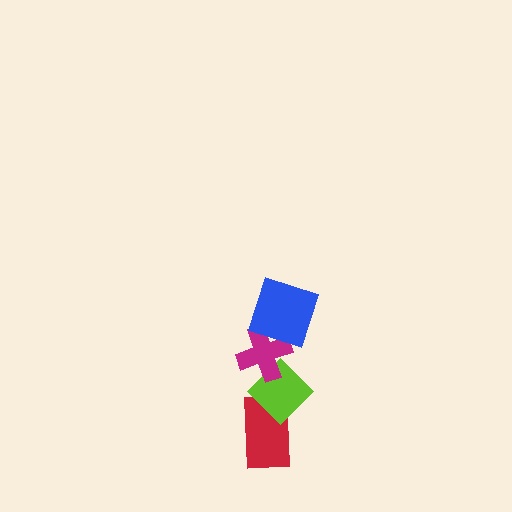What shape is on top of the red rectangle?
The lime diamond is on top of the red rectangle.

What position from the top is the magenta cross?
The magenta cross is 2nd from the top.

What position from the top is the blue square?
The blue square is 1st from the top.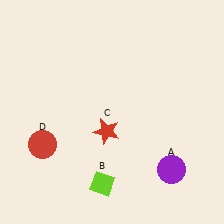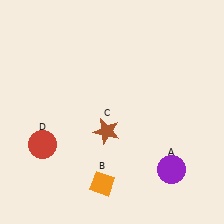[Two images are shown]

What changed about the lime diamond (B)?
In Image 1, B is lime. In Image 2, it changed to orange.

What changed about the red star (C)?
In Image 1, C is red. In Image 2, it changed to brown.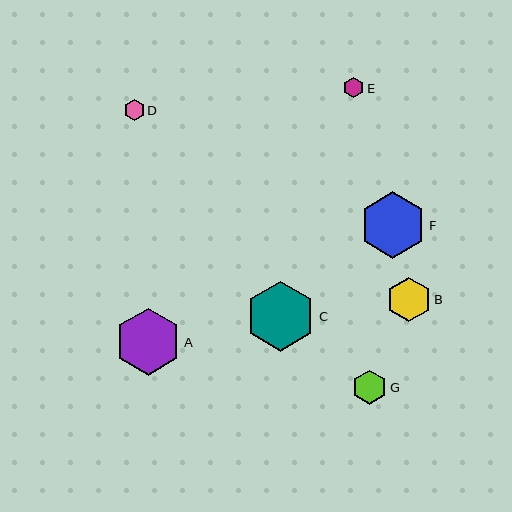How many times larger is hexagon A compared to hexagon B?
Hexagon A is approximately 1.5 times the size of hexagon B.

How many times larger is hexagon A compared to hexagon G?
Hexagon A is approximately 1.9 times the size of hexagon G.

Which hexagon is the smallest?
Hexagon E is the smallest with a size of approximately 20 pixels.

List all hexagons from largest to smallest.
From largest to smallest: C, A, F, B, G, D, E.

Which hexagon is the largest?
Hexagon C is the largest with a size of approximately 70 pixels.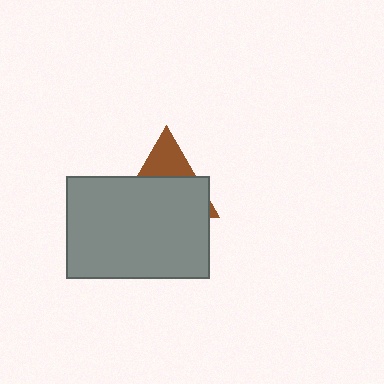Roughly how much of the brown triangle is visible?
A small part of it is visible (roughly 32%).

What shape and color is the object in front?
The object in front is a gray rectangle.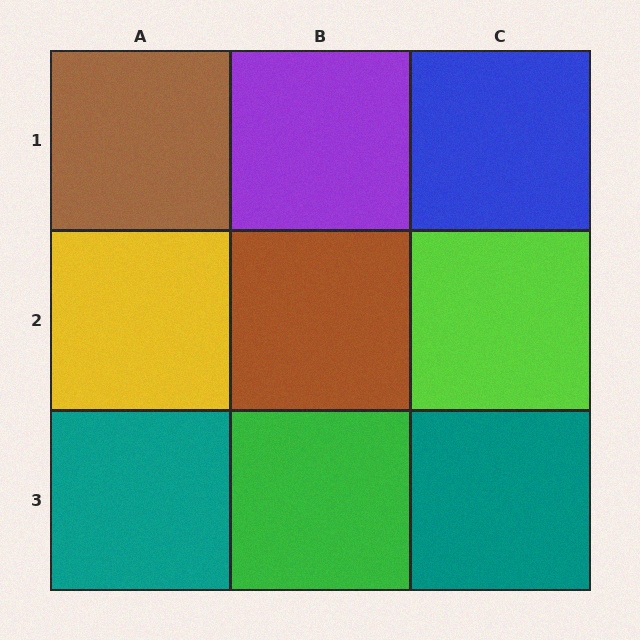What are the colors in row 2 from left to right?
Yellow, brown, lime.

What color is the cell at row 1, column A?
Brown.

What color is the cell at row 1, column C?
Blue.